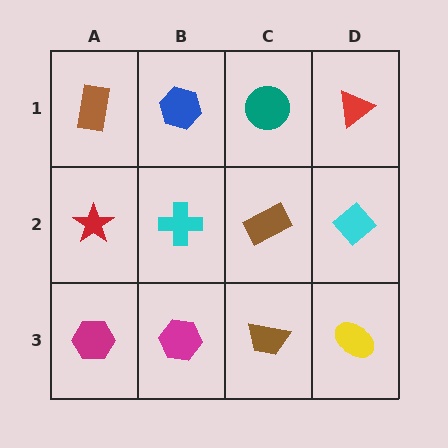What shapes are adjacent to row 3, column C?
A brown rectangle (row 2, column C), a magenta hexagon (row 3, column B), a yellow ellipse (row 3, column D).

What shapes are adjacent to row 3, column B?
A cyan cross (row 2, column B), a magenta hexagon (row 3, column A), a brown trapezoid (row 3, column C).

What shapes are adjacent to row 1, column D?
A cyan diamond (row 2, column D), a teal circle (row 1, column C).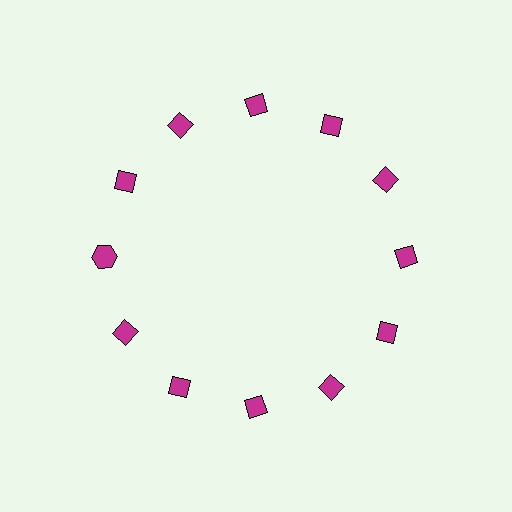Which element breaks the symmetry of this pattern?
The magenta hexagon at roughly the 9 o'clock position breaks the symmetry. All other shapes are magenta diamonds.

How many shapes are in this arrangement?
There are 12 shapes arranged in a ring pattern.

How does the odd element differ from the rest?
It has a different shape: hexagon instead of diamond.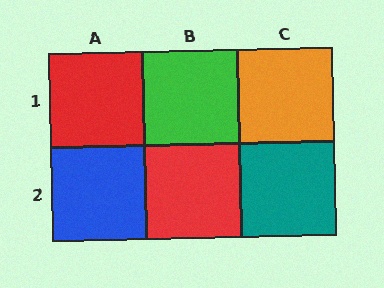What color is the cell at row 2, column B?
Red.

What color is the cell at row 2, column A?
Blue.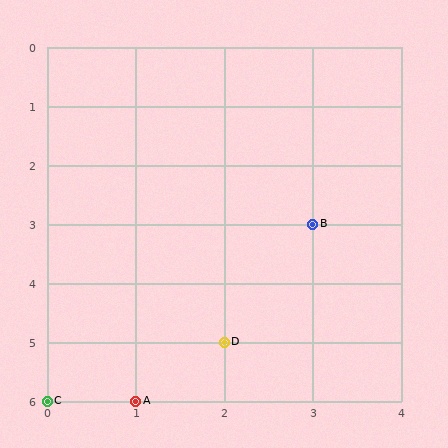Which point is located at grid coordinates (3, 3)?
Point B is at (3, 3).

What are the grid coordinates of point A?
Point A is at grid coordinates (1, 6).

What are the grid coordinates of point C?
Point C is at grid coordinates (0, 6).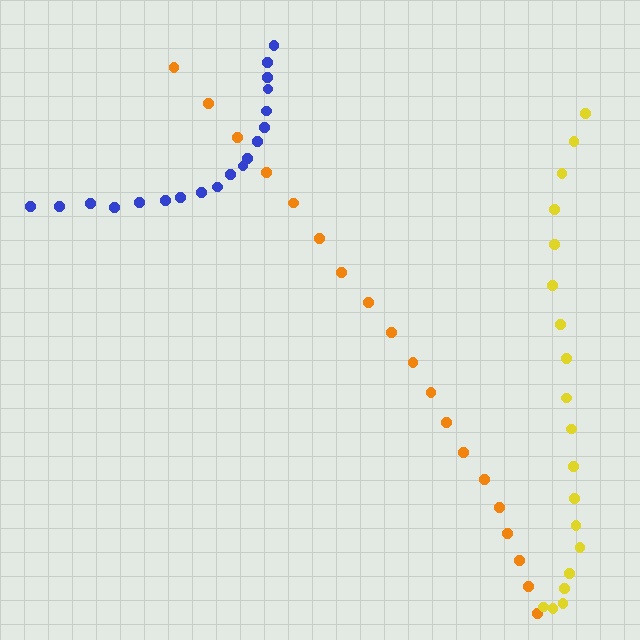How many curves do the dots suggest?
There are 3 distinct paths.